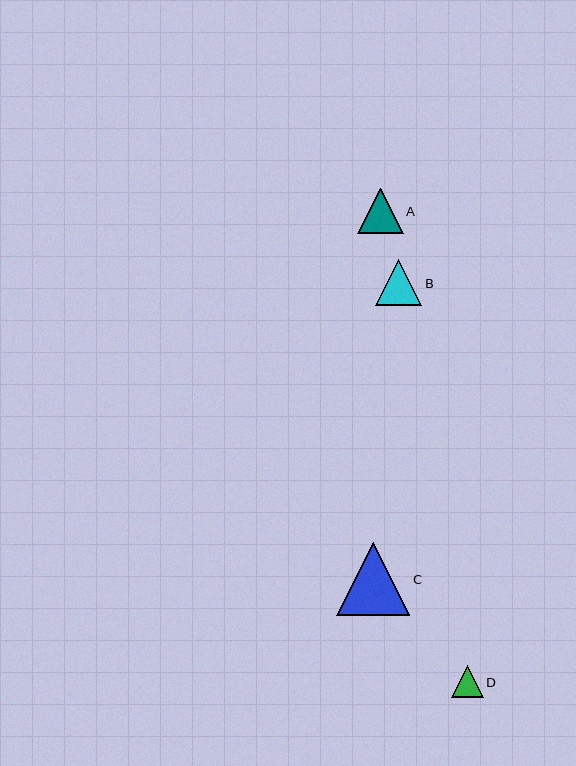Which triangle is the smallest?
Triangle D is the smallest with a size of approximately 32 pixels.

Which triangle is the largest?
Triangle C is the largest with a size of approximately 73 pixels.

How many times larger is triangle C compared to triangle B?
Triangle C is approximately 1.6 times the size of triangle B.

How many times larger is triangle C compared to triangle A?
Triangle C is approximately 1.6 times the size of triangle A.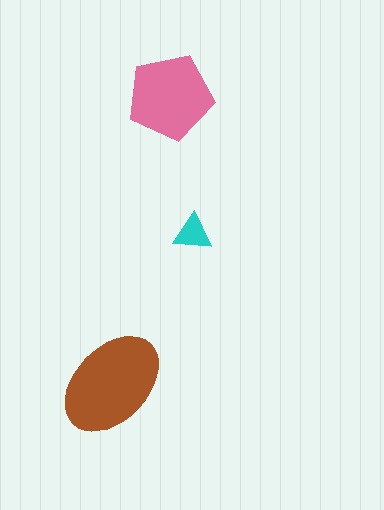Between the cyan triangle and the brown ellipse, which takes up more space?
The brown ellipse.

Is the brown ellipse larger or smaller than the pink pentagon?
Larger.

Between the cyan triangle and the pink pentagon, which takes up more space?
The pink pentagon.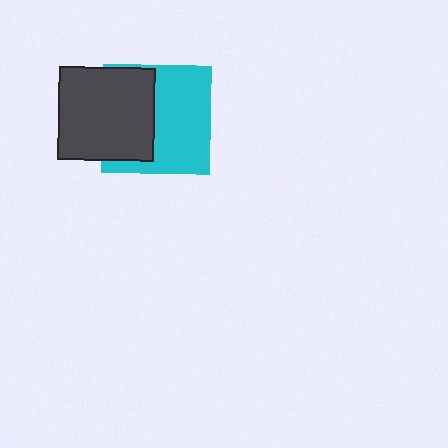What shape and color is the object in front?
The object in front is a dark gray rectangle.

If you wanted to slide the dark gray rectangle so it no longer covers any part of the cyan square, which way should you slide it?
Slide it left — that is the most direct way to separate the two shapes.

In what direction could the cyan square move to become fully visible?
The cyan square could move right. That would shift it out from behind the dark gray rectangle entirely.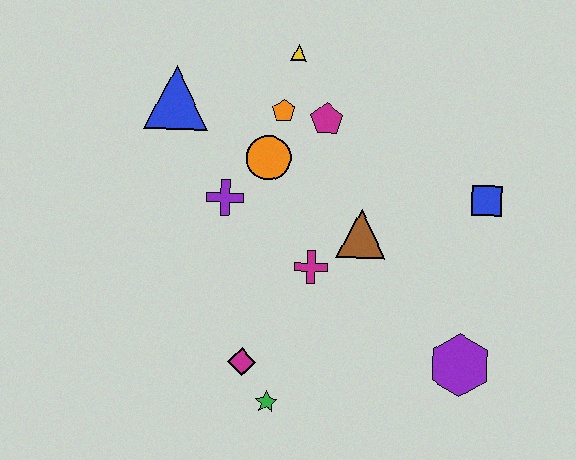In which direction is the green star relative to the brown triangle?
The green star is below the brown triangle.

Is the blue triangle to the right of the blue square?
No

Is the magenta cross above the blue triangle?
No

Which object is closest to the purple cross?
The orange circle is closest to the purple cross.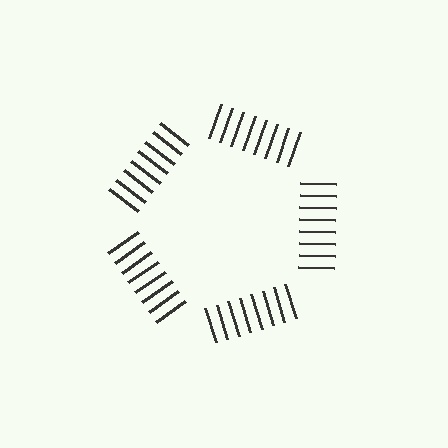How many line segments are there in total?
40 — 8 along each of the 5 edges.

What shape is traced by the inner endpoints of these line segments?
An illusory pentagon — the line segments terminate on its edges but no continuous stroke is drawn.